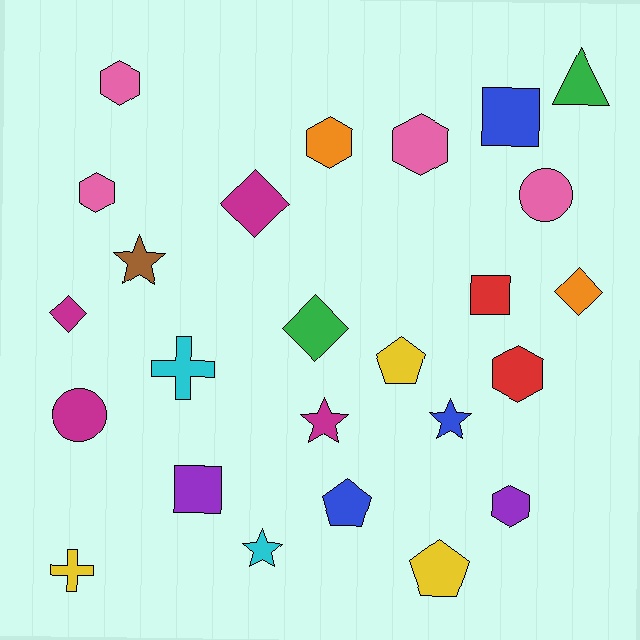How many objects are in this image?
There are 25 objects.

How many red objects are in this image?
There are 2 red objects.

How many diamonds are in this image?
There are 4 diamonds.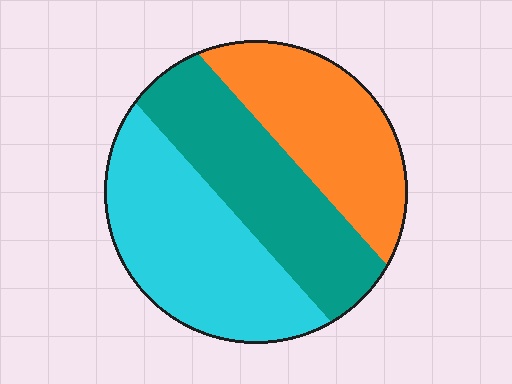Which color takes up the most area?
Cyan, at roughly 35%.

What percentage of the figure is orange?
Orange takes up about one third (1/3) of the figure.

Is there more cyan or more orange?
Cyan.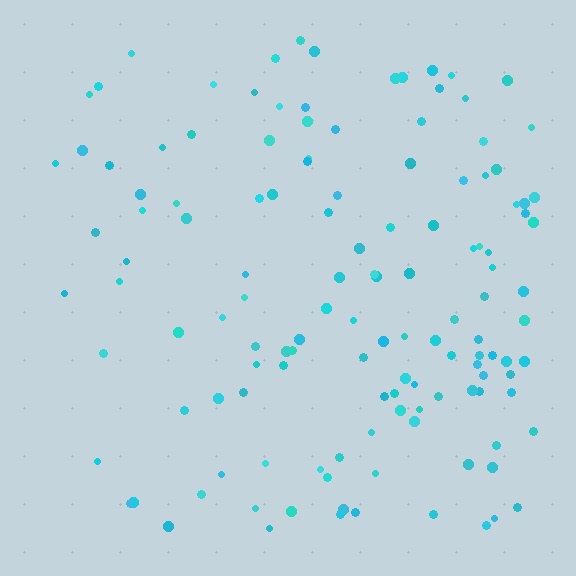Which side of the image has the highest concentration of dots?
The right.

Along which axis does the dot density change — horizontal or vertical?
Horizontal.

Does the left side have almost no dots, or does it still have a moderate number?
Still a moderate number, just noticeably fewer than the right.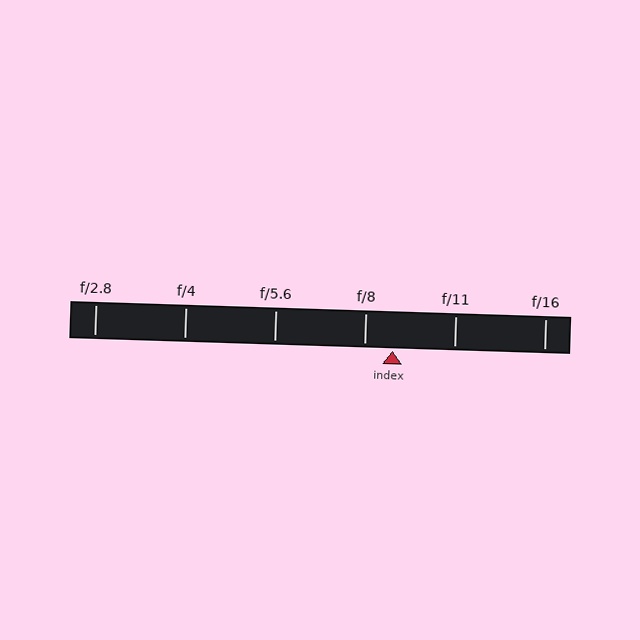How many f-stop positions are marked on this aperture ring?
There are 6 f-stop positions marked.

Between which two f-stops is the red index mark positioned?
The index mark is between f/8 and f/11.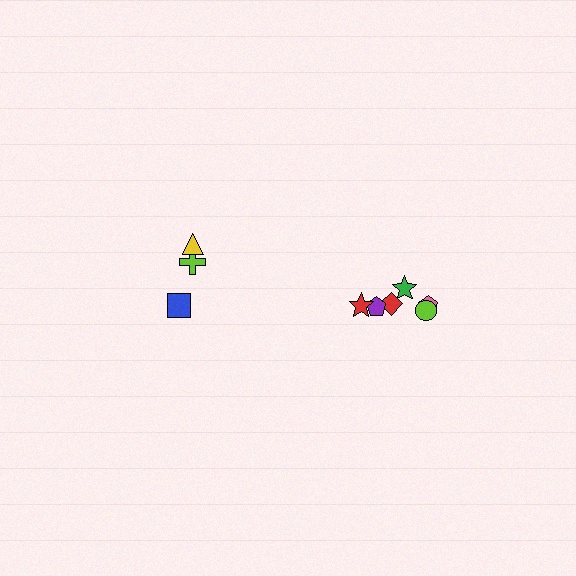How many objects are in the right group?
There are 6 objects.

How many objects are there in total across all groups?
There are 9 objects.